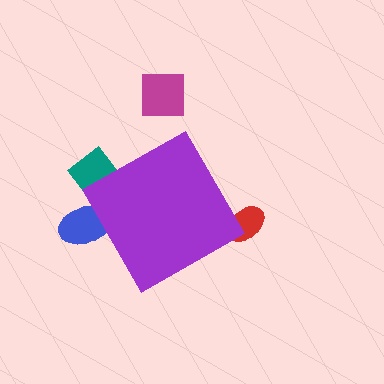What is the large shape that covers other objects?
A purple diamond.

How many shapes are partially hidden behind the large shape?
3 shapes are partially hidden.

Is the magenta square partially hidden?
No, the magenta square is fully visible.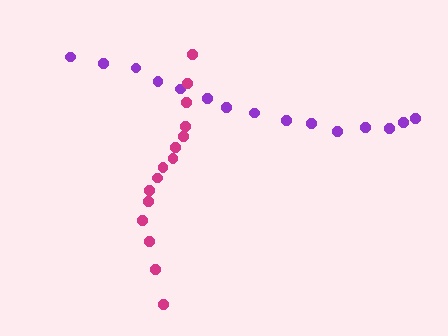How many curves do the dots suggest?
There are 2 distinct paths.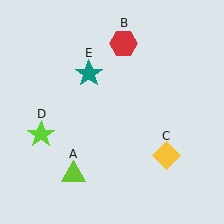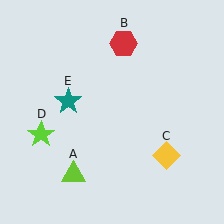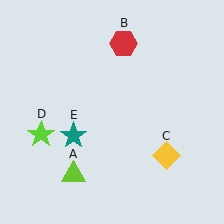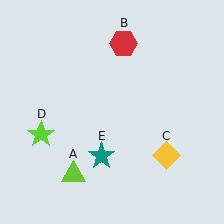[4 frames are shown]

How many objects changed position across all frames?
1 object changed position: teal star (object E).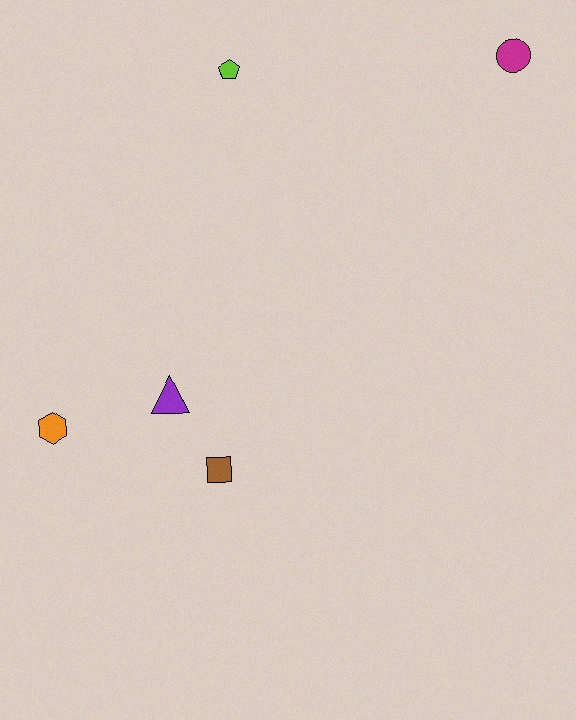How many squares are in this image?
There is 1 square.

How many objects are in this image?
There are 5 objects.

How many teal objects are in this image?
There are no teal objects.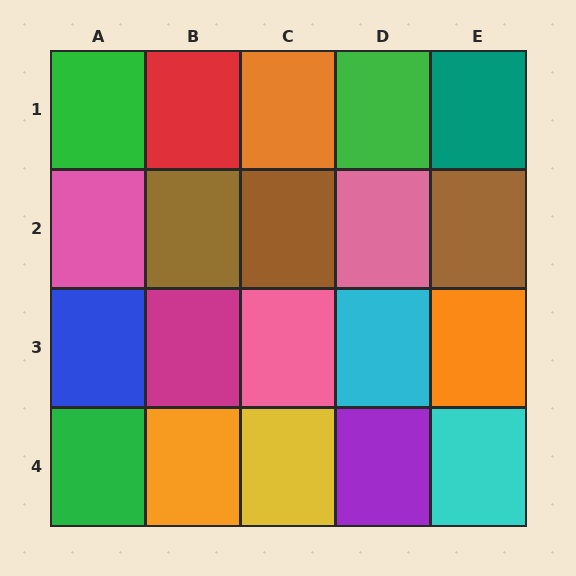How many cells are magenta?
1 cell is magenta.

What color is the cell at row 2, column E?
Brown.